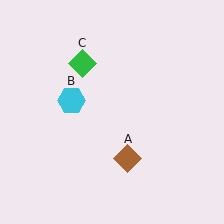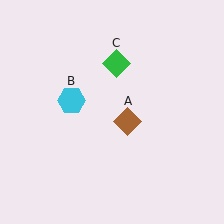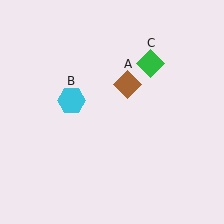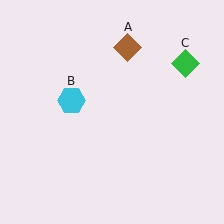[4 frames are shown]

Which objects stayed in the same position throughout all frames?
Cyan hexagon (object B) remained stationary.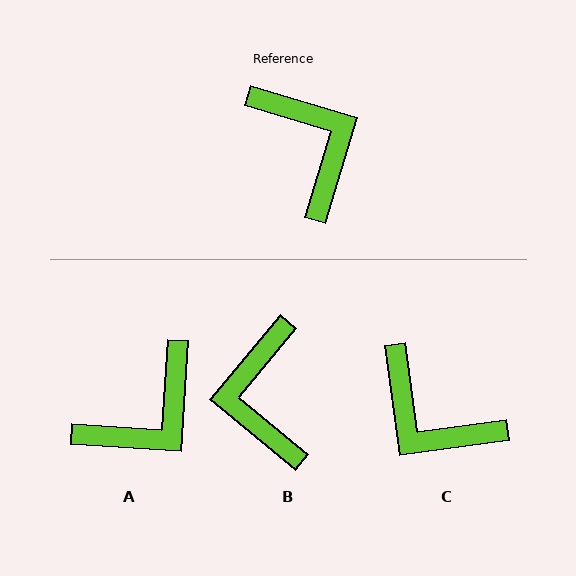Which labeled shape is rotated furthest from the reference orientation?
B, about 157 degrees away.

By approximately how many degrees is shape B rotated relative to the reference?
Approximately 157 degrees counter-clockwise.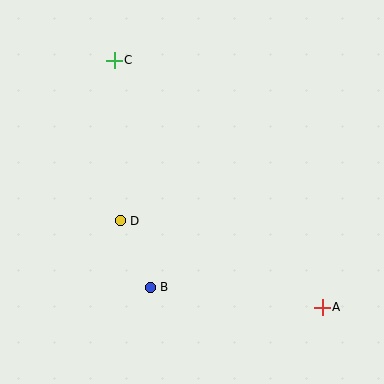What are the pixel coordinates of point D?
Point D is at (120, 221).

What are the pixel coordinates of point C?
Point C is at (114, 60).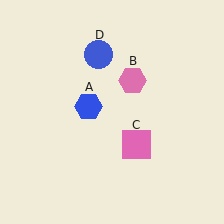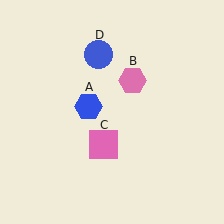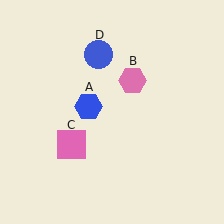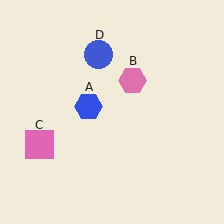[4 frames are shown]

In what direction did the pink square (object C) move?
The pink square (object C) moved left.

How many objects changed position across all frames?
1 object changed position: pink square (object C).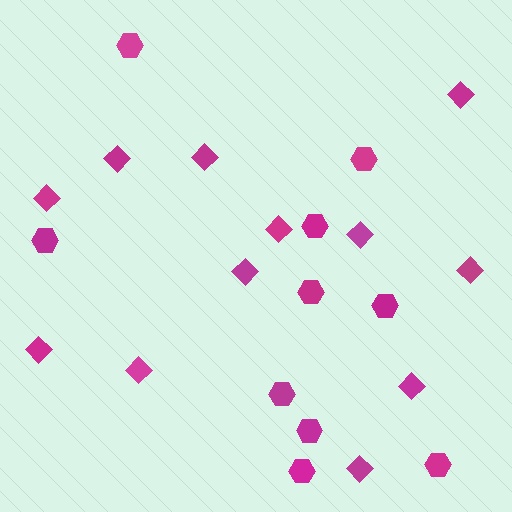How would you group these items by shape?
There are 2 groups: one group of diamonds (12) and one group of hexagons (10).